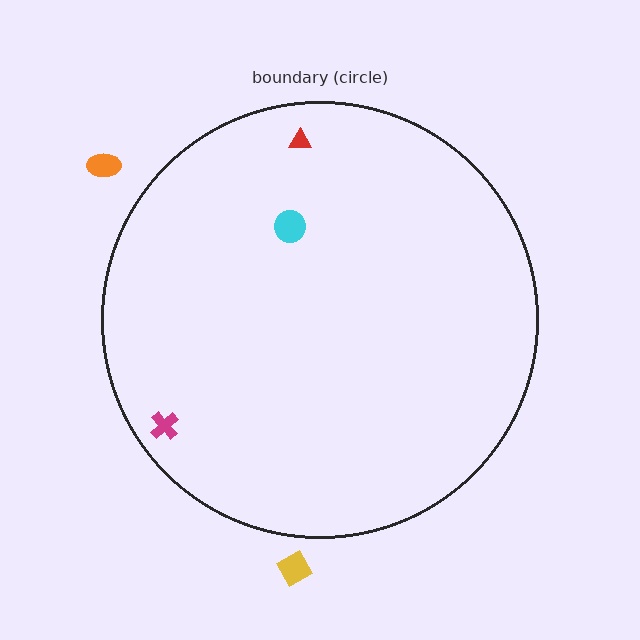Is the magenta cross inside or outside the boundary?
Inside.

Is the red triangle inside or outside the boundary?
Inside.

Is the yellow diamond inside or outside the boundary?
Outside.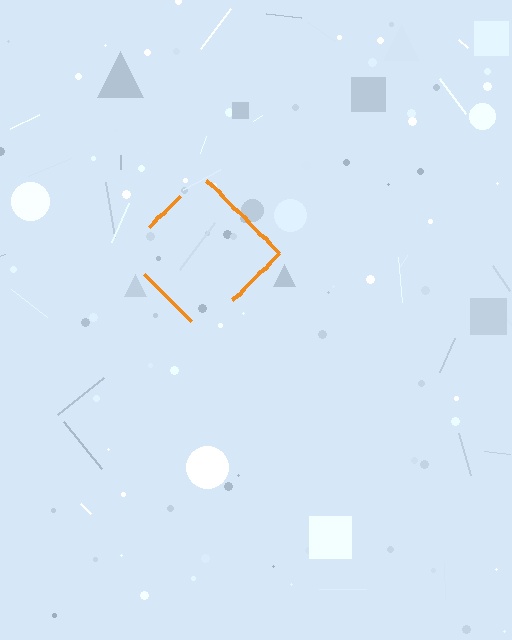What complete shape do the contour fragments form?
The contour fragments form a diamond.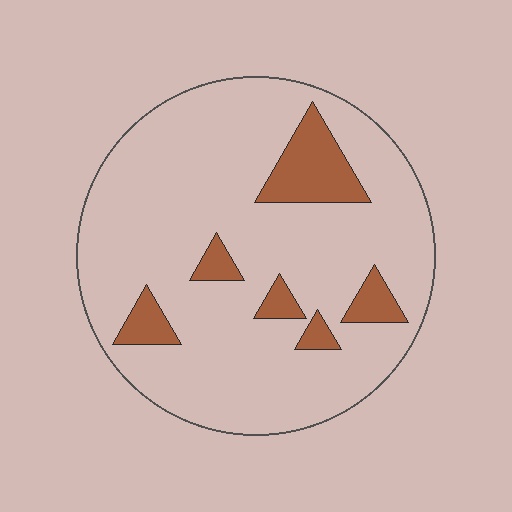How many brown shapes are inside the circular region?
6.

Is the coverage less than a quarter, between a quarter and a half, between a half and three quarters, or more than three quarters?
Less than a quarter.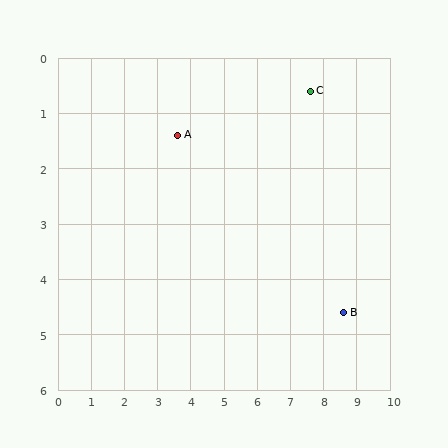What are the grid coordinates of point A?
Point A is at approximately (3.6, 1.4).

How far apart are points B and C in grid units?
Points B and C are about 4.1 grid units apart.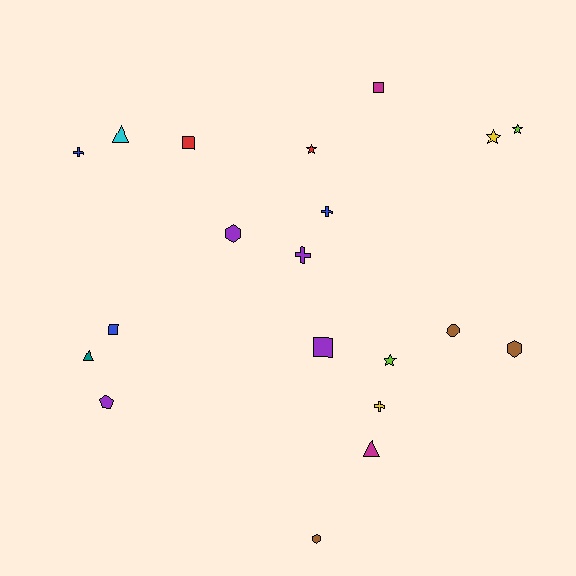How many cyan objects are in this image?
There is 1 cyan object.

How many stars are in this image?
There are 4 stars.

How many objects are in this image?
There are 20 objects.